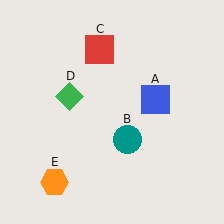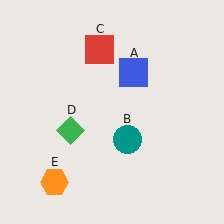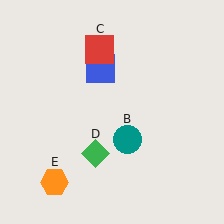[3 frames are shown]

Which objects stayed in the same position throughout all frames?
Teal circle (object B) and red square (object C) and orange hexagon (object E) remained stationary.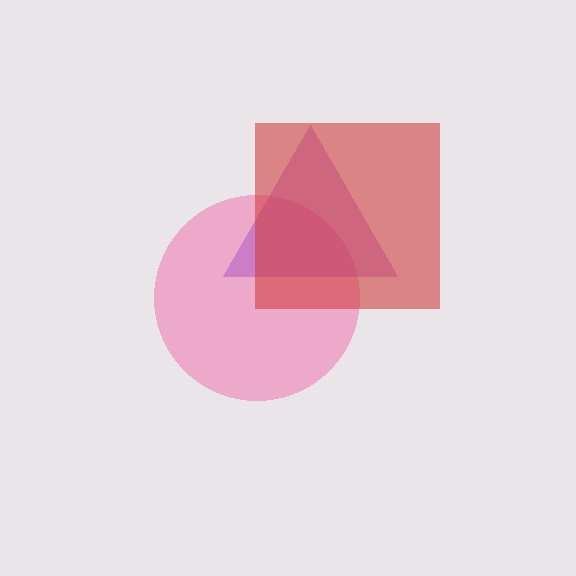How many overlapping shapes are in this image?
There are 3 overlapping shapes in the image.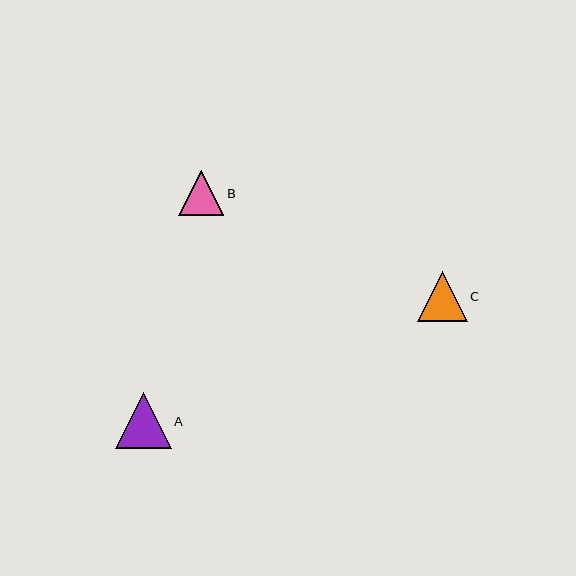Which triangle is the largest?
Triangle A is the largest with a size of approximately 56 pixels.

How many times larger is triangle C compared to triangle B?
Triangle C is approximately 1.1 times the size of triangle B.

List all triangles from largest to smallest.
From largest to smallest: A, C, B.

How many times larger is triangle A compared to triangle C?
Triangle A is approximately 1.1 times the size of triangle C.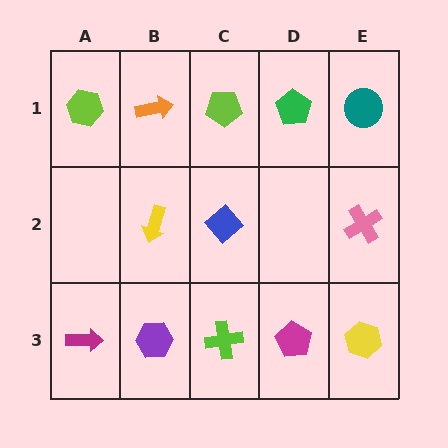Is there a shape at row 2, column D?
No, that cell is empty.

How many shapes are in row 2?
3 shapes.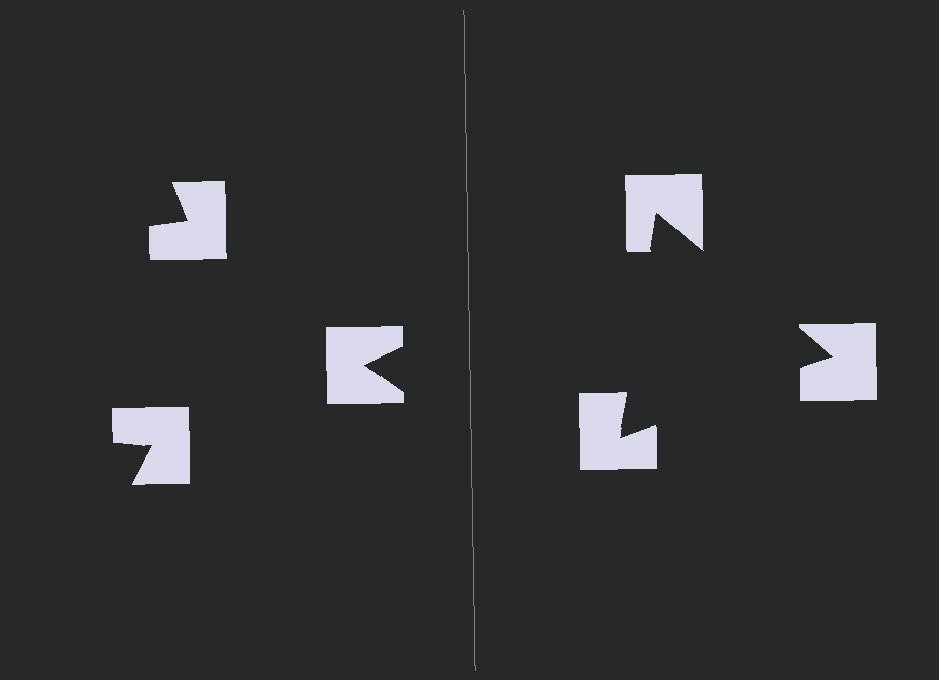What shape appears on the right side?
An illusory triangle.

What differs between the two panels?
The notched squares are positioned identically on both sides; only the wedge orientations differ. On the right they align to a triangle; on the left they are misaligned.